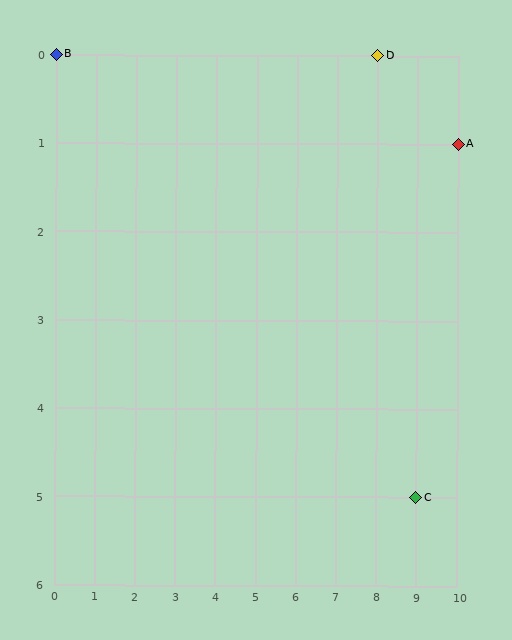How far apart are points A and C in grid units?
Points A and C are 1 column and 4 rows apart (about 4.1 grid units diagonally).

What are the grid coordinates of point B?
Point B is at grid coordinates (0, 0).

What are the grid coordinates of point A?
Point A is at grid coordinates (10, 1).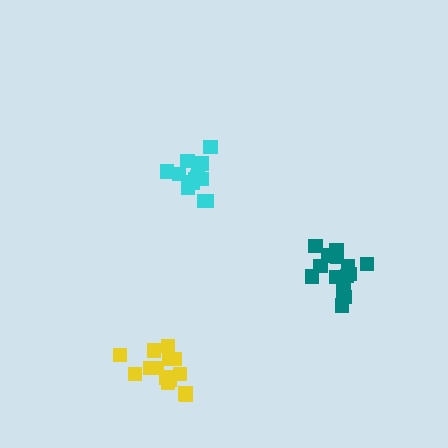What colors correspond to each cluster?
The clusters are colored: teal, yellow, cyan.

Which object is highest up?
The cyan cluster is topmost.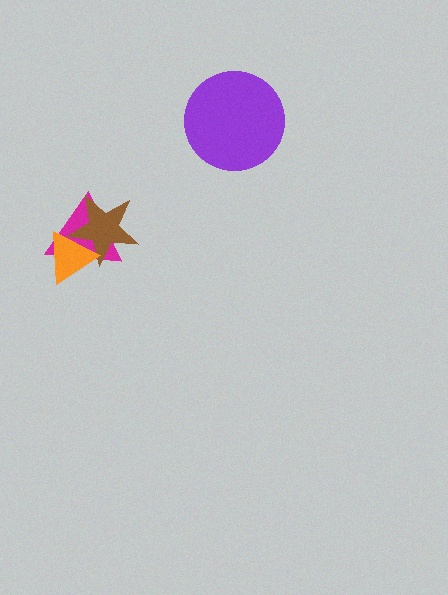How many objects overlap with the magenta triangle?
2 objects overlap with the magenta triangle.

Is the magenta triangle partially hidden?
Yes, it is partially covered by another shape.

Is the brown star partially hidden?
Yes, it is partially covered by another shape.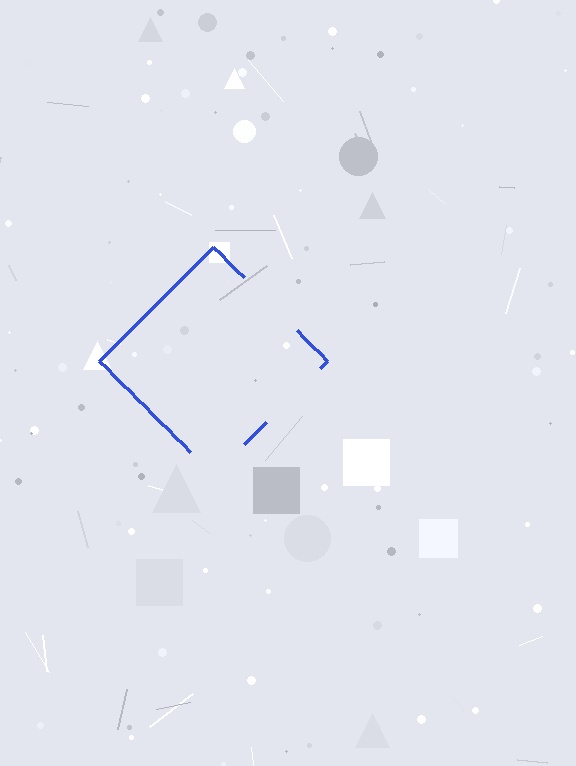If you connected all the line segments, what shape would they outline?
They would outline a diamond.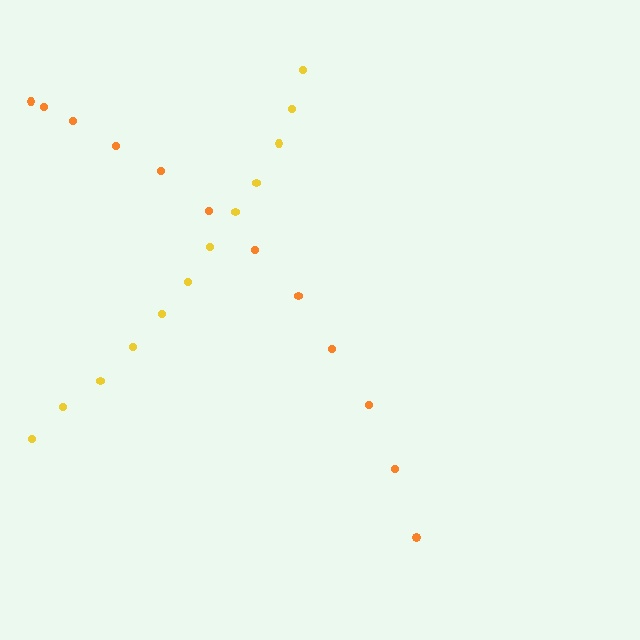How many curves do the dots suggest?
There are 2 distinct paths.